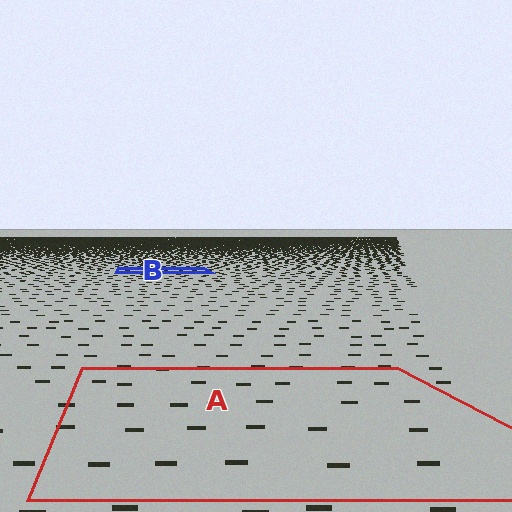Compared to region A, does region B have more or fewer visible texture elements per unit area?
Region B has more texture elements per unit area — they are packed more densely because it is farther away.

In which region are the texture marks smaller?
The texture marks are smaller in region B, because it is farther away.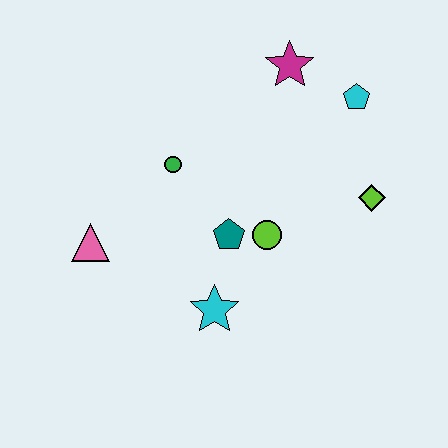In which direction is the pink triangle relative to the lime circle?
The pink triangle is to the left of the lime circle.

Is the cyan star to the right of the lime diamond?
No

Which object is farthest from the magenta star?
The pink triangle is farthest from the magenta star.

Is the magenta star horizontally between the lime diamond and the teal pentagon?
Yes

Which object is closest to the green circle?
The teal pentagon is closest to the green circle.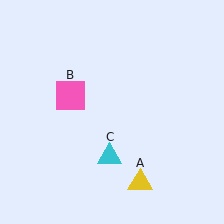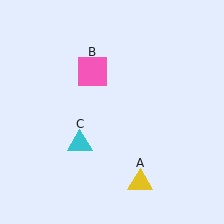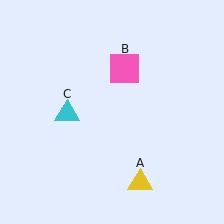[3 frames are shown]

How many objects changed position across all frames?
2 objects changed position: pink square (object B), cyan triangle (object C).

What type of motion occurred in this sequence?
The pink square (object B), cyan triangle (object C) rotated clockwise around the center of the scene.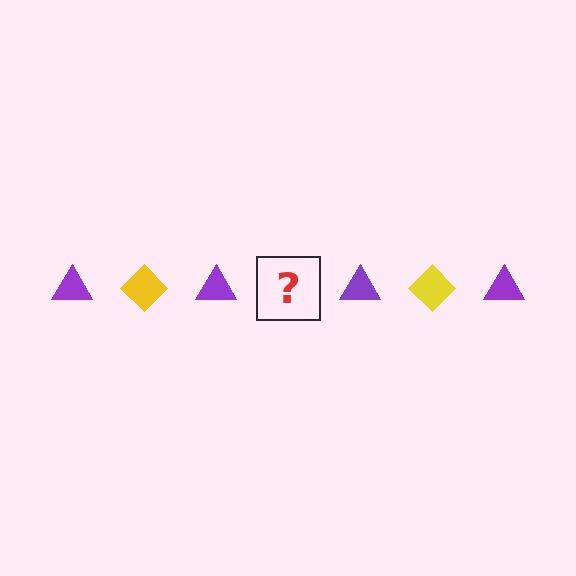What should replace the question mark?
The question mark should be replaced with a yellow diamond.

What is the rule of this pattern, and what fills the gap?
The rule is that the pattern alternates between purple triangle and yellow diamond. The gap should be filled with a yellow diamond.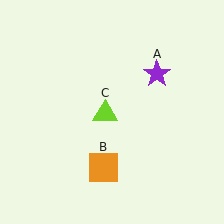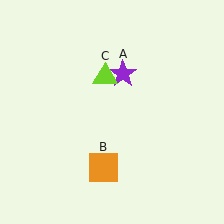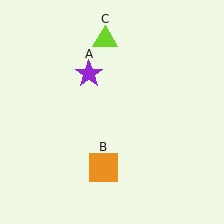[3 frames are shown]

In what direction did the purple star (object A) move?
The purple star (object A) moved left.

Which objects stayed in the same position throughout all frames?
Orange square (object B) remained stationary.